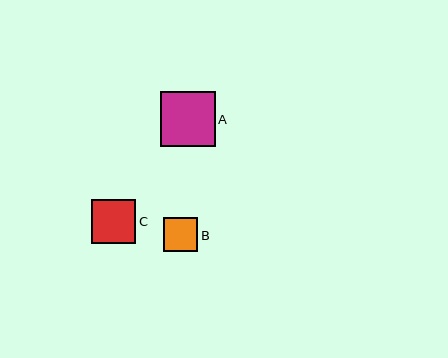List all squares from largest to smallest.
From largest to smallest: A, C, B.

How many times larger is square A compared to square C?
Square A is approximately 1.2 times the size of square C.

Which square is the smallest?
Square B is the smallest with a size of approximately 35 pixels.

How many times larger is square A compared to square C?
Square A is approximately 1.2 times the size of square C.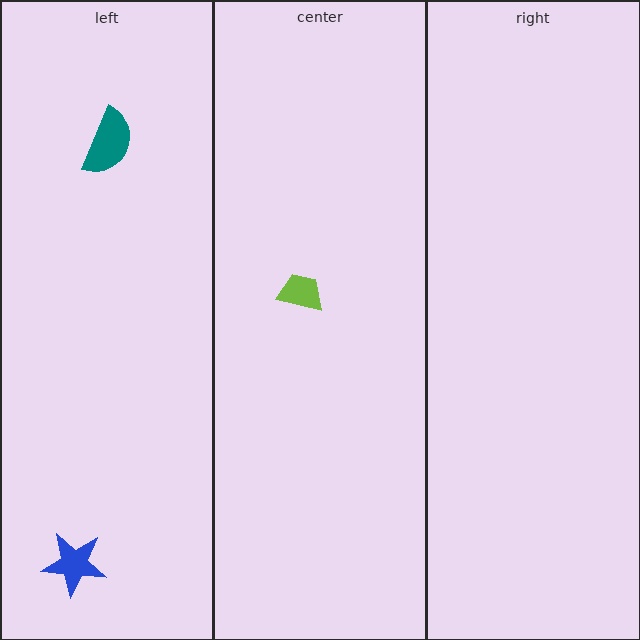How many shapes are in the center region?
1.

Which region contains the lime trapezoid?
The center region.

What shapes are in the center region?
The lime trapezoid.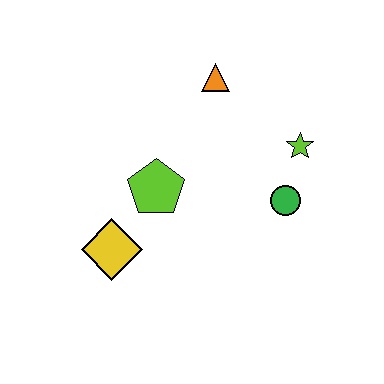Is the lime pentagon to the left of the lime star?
Yes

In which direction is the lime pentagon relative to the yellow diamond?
The lime pentagon is above the yellow diamond.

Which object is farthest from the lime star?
The yellow diamond is farthest from the lime star.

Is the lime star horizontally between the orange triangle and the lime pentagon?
No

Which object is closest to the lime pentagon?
The yellow diamond is closest to the lime pentagon.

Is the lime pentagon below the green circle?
No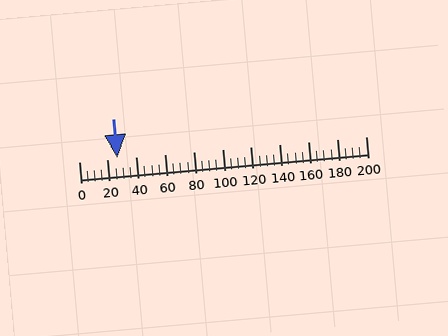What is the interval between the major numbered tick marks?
The major tick marks are spaced 20 units apart.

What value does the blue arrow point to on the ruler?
The blue arrow points to approximately 27.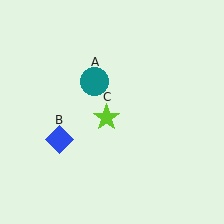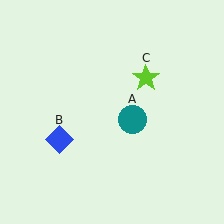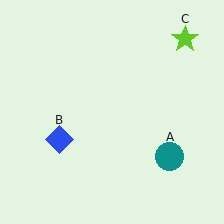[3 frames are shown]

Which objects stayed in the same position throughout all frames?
Blue diamond (object B) remained stationary.